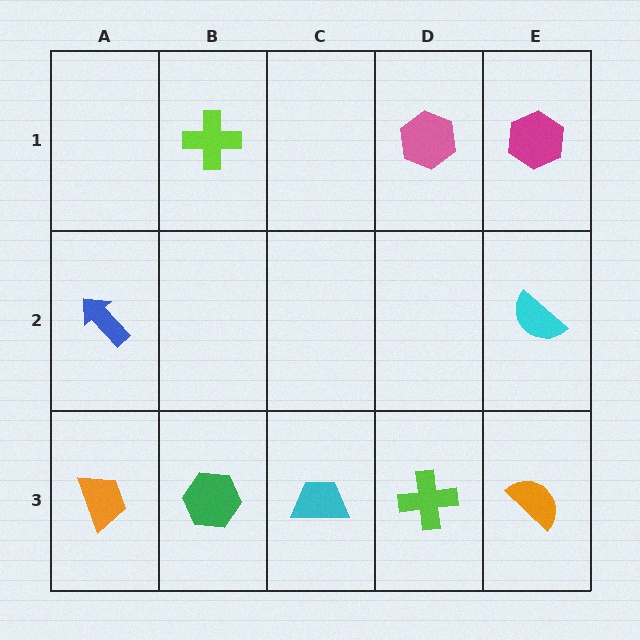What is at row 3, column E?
An orange semicircle.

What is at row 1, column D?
A pink hexagon.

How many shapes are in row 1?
3 shapes.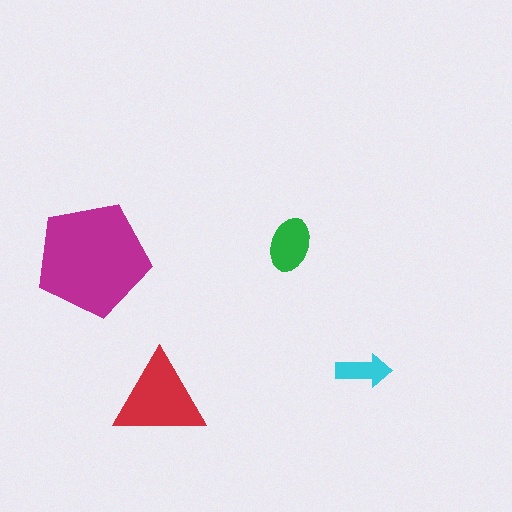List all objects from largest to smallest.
The magenta pentagon, the red triangle, the green ellipse, the cyan arrow.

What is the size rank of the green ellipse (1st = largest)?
3rd.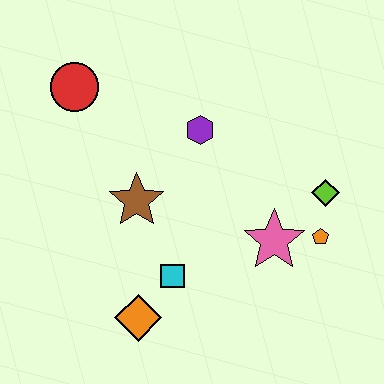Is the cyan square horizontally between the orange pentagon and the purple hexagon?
No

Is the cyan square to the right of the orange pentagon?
No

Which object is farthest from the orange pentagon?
The red circle is farthest from the orange pentagon.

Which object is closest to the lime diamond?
The orange pentagon is closest to the lime diamond.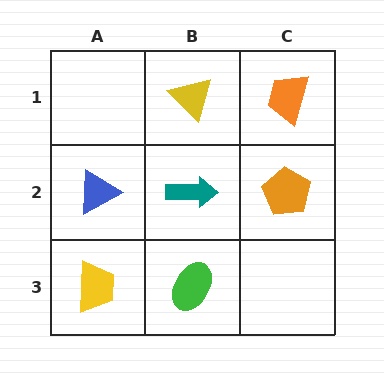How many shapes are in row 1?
2 shapes.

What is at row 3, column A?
A yellow trapezoid.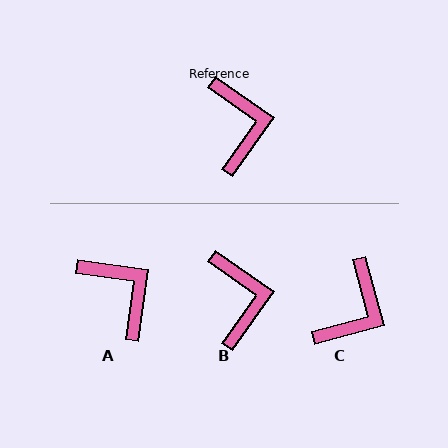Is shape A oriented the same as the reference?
No, it is off by about 27 degrees.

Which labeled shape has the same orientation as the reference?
B.